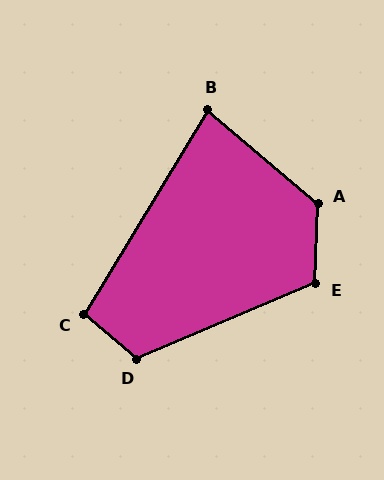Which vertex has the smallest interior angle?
B, at approximately 81 degrees.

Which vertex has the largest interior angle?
A, at approximately 129 degrees.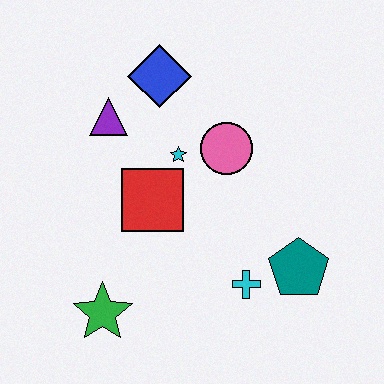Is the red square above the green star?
Yes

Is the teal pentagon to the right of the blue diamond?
Yes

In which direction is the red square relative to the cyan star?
The red square is below the cyan star.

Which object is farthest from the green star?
The blue diamond is farthest from the green star.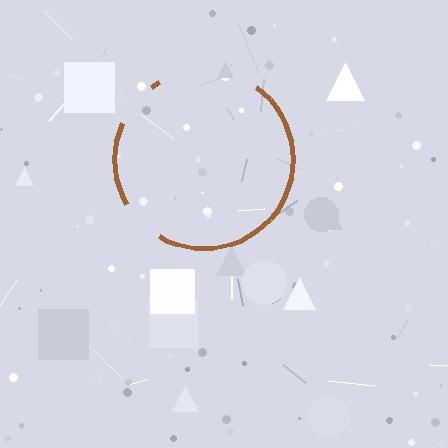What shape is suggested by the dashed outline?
The dashed outline suggests a circle.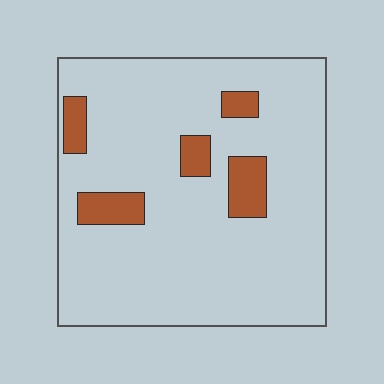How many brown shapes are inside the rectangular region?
5.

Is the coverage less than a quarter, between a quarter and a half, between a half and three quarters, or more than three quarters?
Less than a quarter.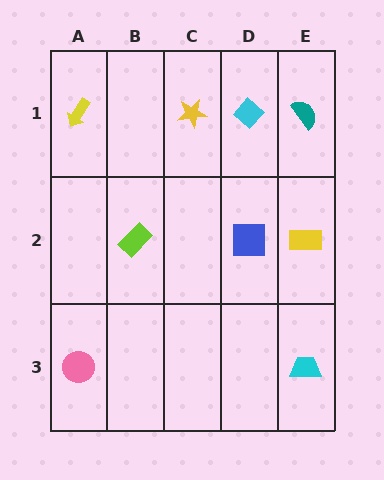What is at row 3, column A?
A pink circle.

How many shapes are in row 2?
3 shapes.